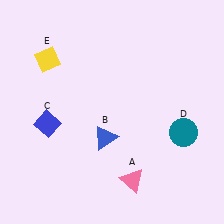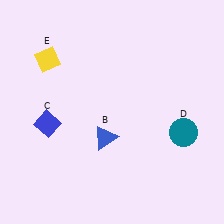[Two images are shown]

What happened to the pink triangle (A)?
The pink triangle (A) was removed in Image 2. It was in the bottom-right area of Image 1.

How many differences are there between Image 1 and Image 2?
There is 1 difference between the two images.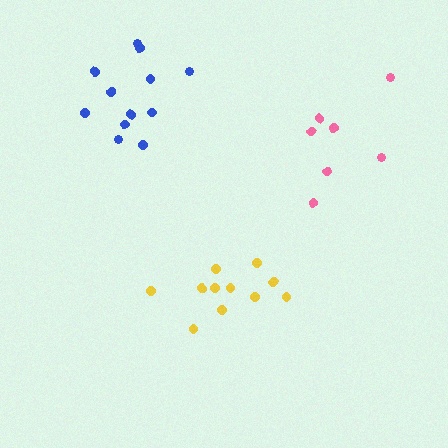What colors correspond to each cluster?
The clusters are colored: yellow, blue, pink.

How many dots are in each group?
Group 1: 11 dots, Group 2: 12 dots, Group 3: 7 dots (30 total).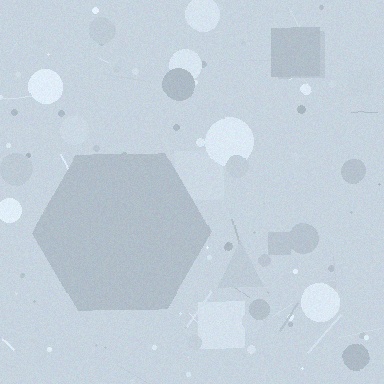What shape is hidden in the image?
A hexagon is hidden in the image.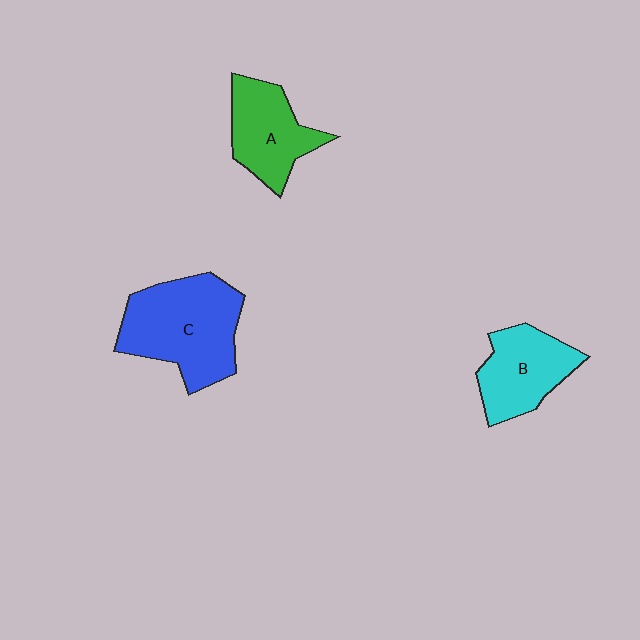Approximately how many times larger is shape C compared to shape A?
Approximately 1.5 times.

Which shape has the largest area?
Shape C (blue).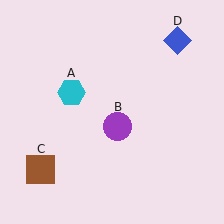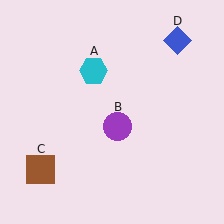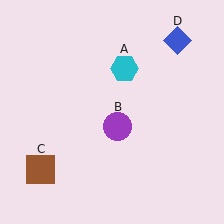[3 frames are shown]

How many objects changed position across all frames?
1 object changed position: cyan hexagon (object A).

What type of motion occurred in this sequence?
The cyan hexagon (object A) rotated clockwise around the center of the scene.